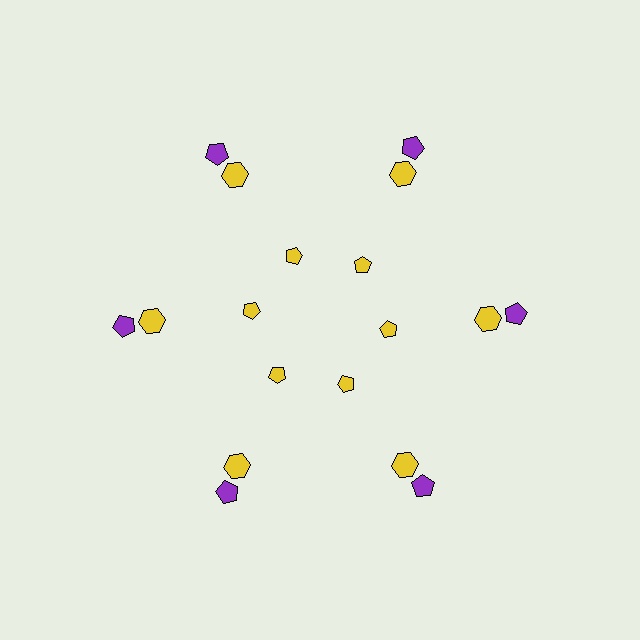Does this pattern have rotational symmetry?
Yes, this pattern has 6-fold rotational symmetry. It looks the same after rotating 60 degrees around the center.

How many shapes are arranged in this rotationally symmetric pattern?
There are 18 shapes, arranged in 6 groups of 3.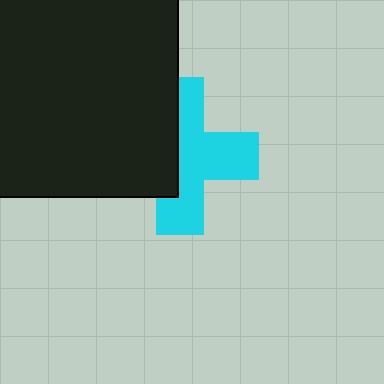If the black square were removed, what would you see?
You would see the complete cyan cross.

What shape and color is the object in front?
The object in front is a black square.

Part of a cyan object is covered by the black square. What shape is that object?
It is a cross.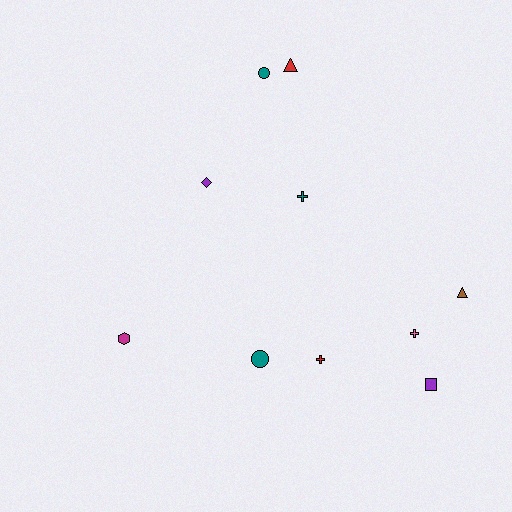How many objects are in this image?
There are 10 objects.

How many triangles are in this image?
There are 2 triangles.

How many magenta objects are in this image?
There is 1 magenta object.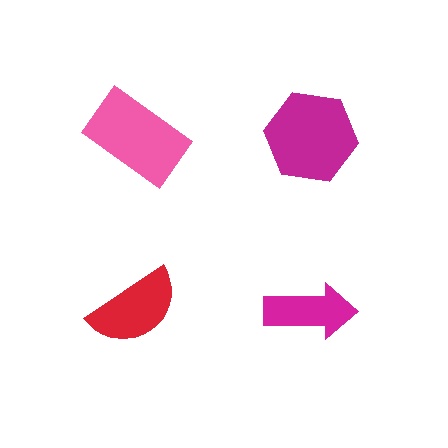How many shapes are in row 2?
2 shapes.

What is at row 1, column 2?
A magenta hexagon.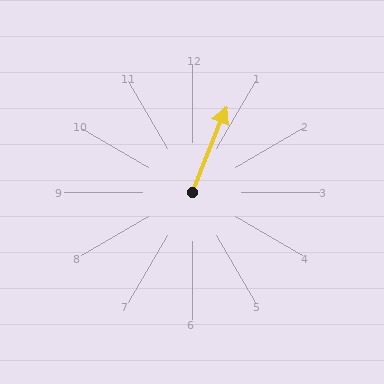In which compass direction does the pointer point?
North.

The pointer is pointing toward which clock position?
Roughly 1 o'clock.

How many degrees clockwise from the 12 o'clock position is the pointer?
Approximately 22 degrees.